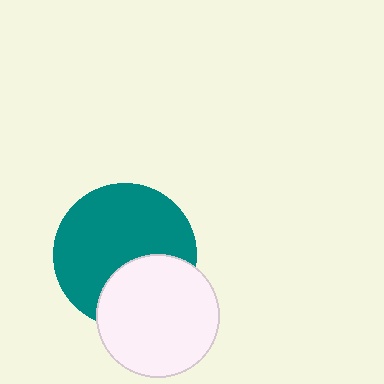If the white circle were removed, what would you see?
You would see the complete teal circle.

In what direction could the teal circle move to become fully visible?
The teal circle could move up. That would shift it out from behind the white circle entirely.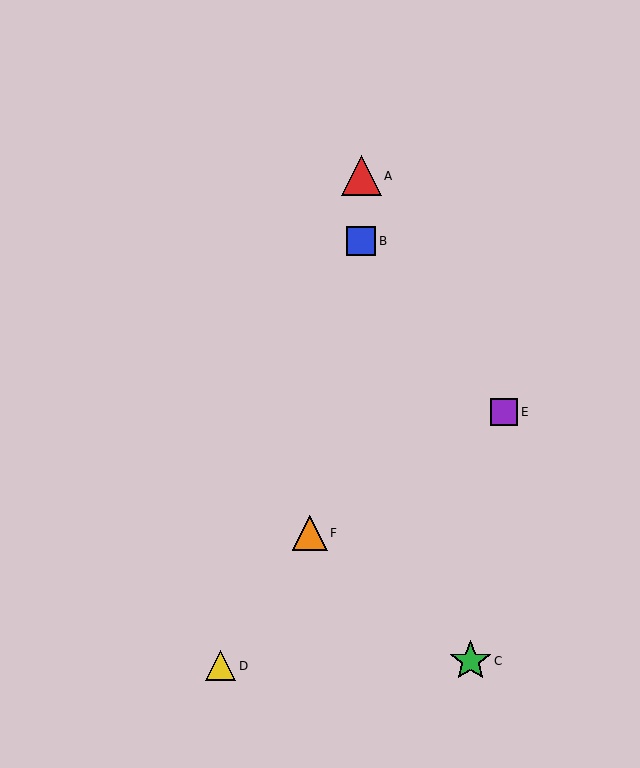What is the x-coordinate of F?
Object F is at x≈310.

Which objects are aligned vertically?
Objects A, B are aligned vertically.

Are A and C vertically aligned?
No, A is at x≈361 and C is at x≈471.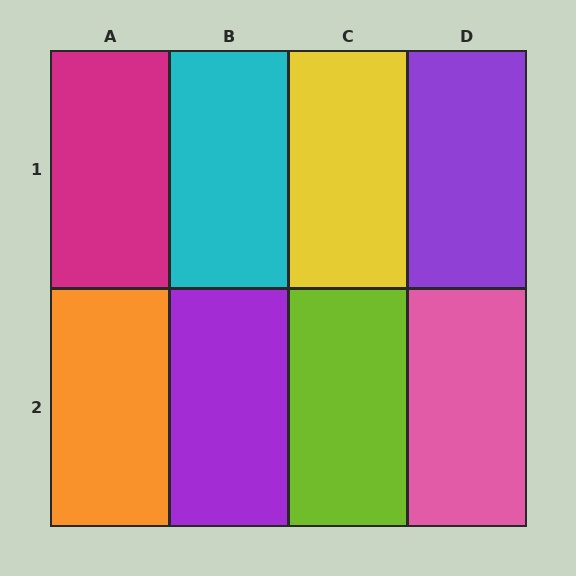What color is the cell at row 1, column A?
Magenta.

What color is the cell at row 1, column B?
Cyan.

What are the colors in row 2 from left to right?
Orange, purple, lime, pink.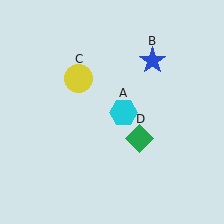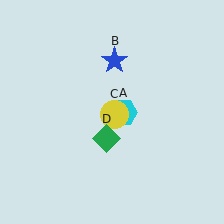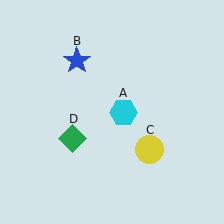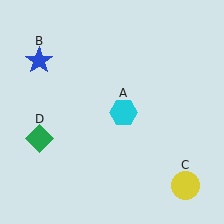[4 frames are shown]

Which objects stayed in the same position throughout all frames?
Cyan hexagon (object A) remained stationary.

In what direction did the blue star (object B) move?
The blue star (object B) moved left.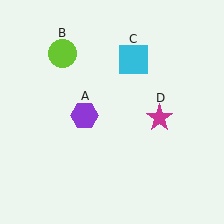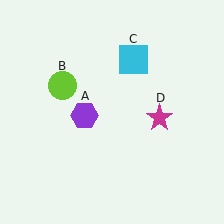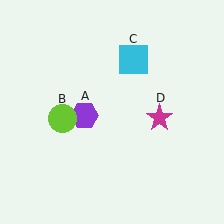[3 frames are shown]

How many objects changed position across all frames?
1 object changed position: lime circle (object B).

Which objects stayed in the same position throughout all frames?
Purple hexagon (object A) and cyan square (object C) and magenta star (object D) remained stationary.